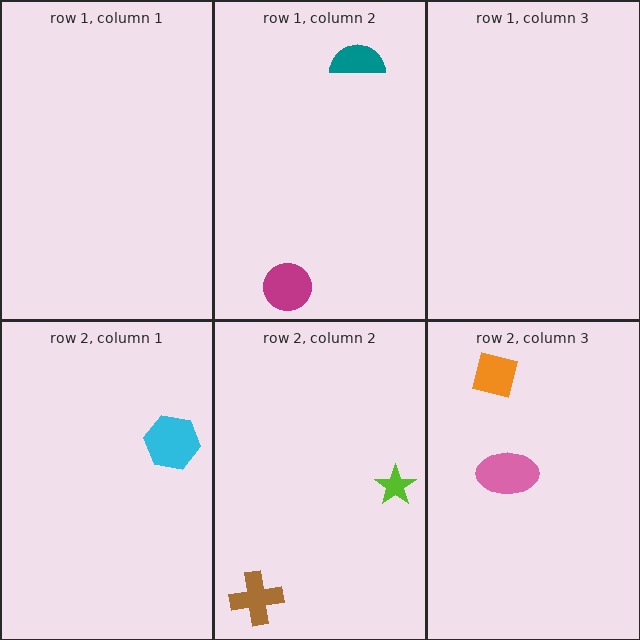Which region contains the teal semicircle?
The row 1, column 2 region.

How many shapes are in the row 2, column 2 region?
2.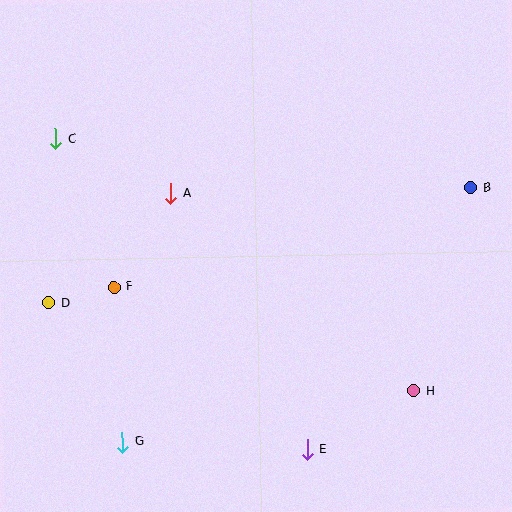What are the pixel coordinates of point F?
Point F is at (114, 287).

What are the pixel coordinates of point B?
Point B is at (470, 188).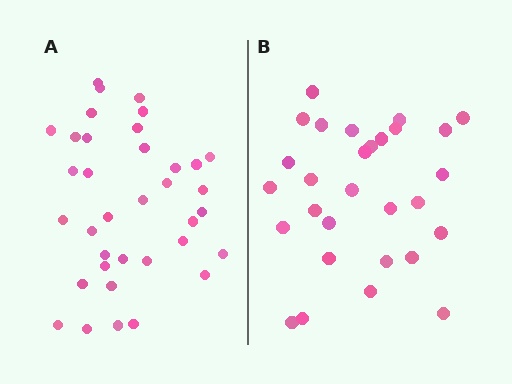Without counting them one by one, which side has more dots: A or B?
Region A (the left region) has more dots.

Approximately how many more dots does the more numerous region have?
Region A has roughly 8 or so more dots than region B.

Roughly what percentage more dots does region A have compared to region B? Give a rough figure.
About 25% more.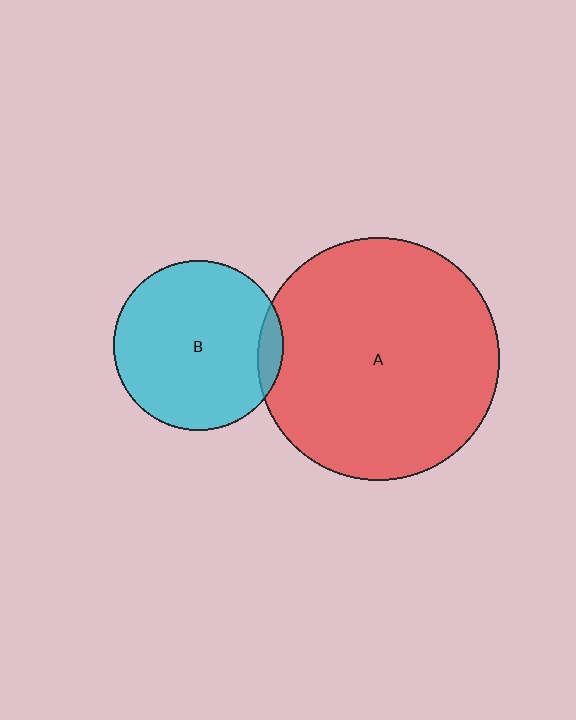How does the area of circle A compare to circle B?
Approximately 2.0 times.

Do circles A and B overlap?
Yes.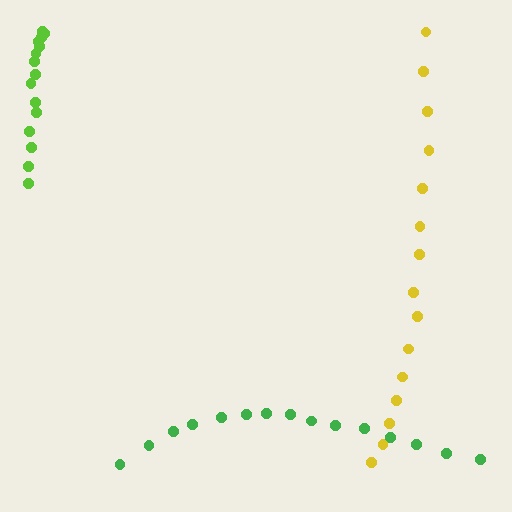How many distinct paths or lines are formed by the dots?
There are 3 distinct paths.